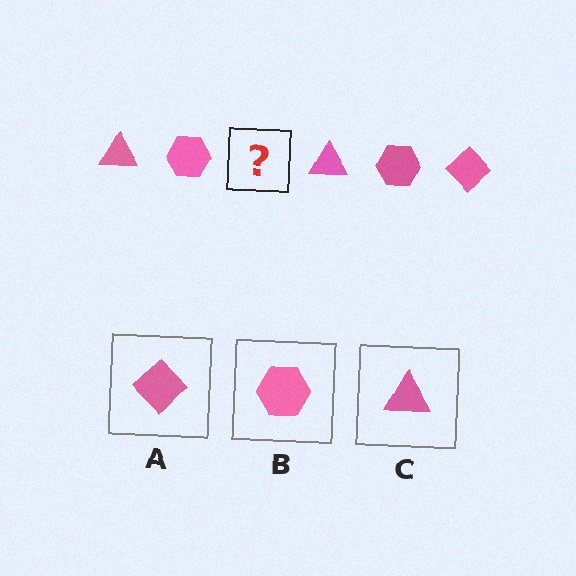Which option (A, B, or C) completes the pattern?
A.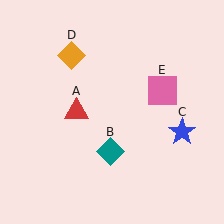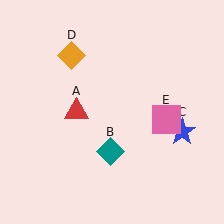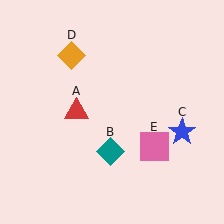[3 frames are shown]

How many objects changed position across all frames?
1 object changed position: pink square (object E).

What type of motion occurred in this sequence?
The pink square (object E) rotated clockwise around the center of the scene.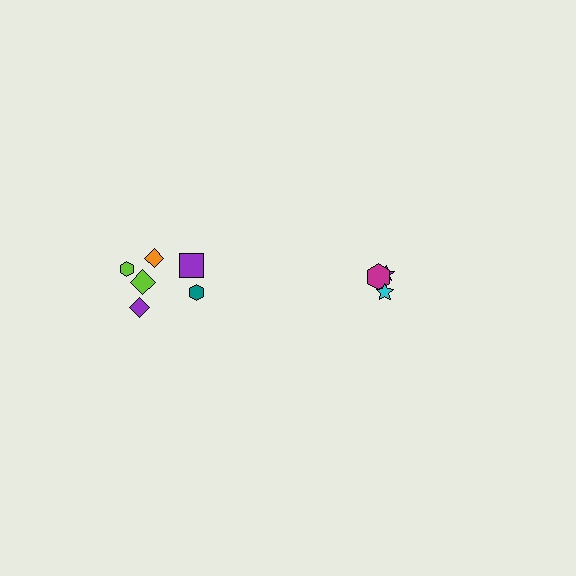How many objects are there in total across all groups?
There are 9 objects.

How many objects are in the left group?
There are 6 objects.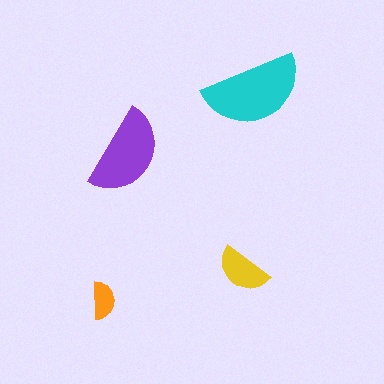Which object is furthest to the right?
The cyan semicircle is rightmost.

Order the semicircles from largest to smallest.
the cyan one, the purple one, the yellow one, the orange one.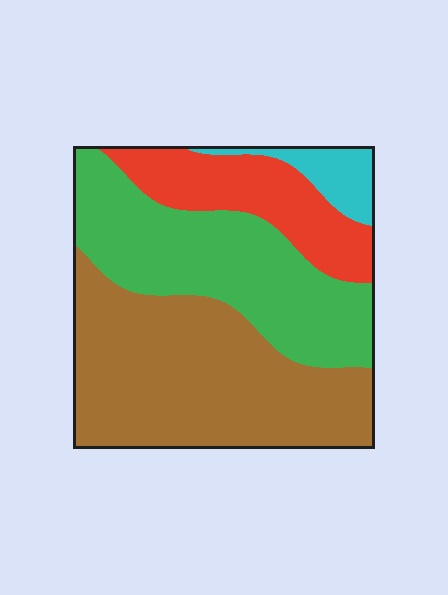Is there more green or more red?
Green.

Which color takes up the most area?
Brown, at roughly 45%.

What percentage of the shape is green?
Green covers around 35% of the shape.